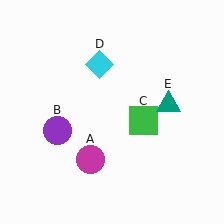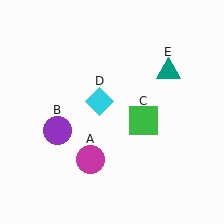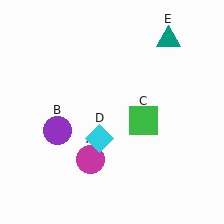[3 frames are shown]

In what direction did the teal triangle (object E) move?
The teal triangle (object E) moved up.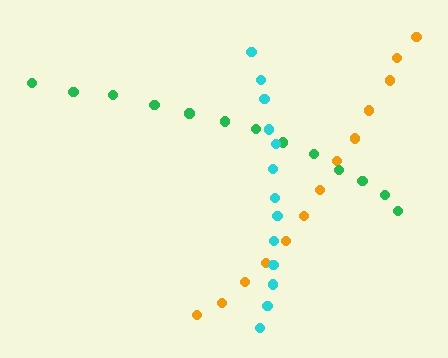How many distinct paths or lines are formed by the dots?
There are 3 distinct paths.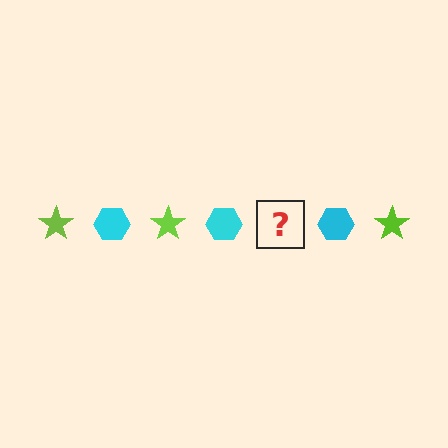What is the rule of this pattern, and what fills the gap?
The rule is that the pattern alternates between lime star and cyan hexagon. The gap should be filled with a lime star.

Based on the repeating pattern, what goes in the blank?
The blank should be a lime star.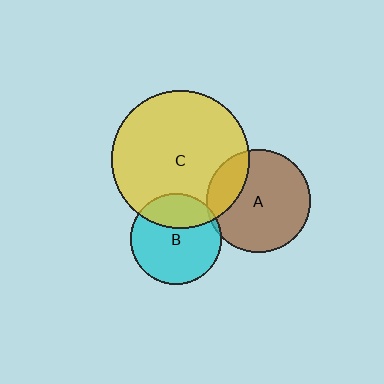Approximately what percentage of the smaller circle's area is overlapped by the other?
Approximately 20%.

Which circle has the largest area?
Circle C (yellow).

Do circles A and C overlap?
Yes.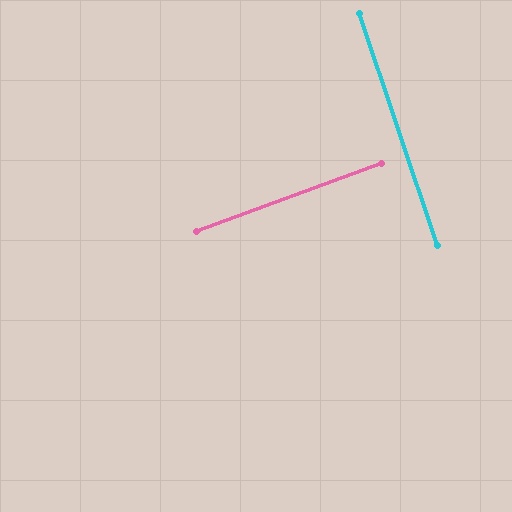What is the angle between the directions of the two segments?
Approximately 89 degrees.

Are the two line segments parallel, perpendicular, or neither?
Perpendicular — they meet at approximately 89°.